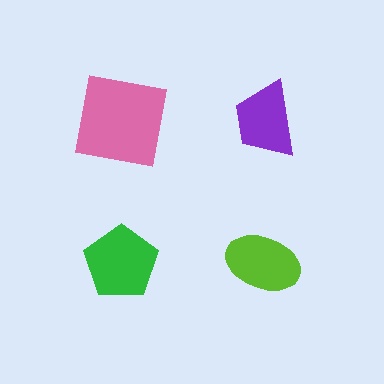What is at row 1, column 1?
A pink square.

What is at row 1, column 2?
A purple trapezoid.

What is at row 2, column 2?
A lime ellipse.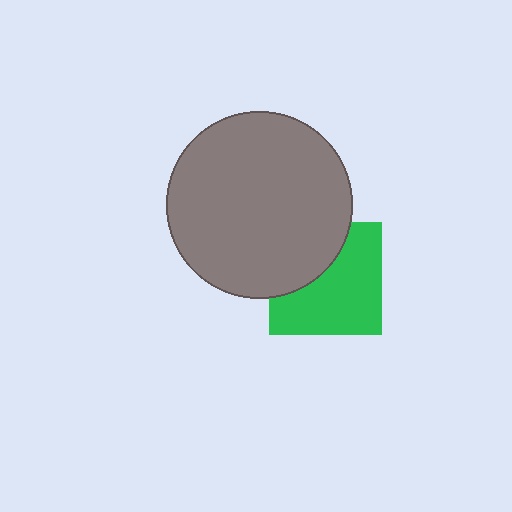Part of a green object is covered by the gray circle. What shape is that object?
It is a square.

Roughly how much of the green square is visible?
About half of it is visible (roughly 64%).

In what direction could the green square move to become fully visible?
The green square could move toward the lower-right. That would shift it out from behind the gray circle entirely.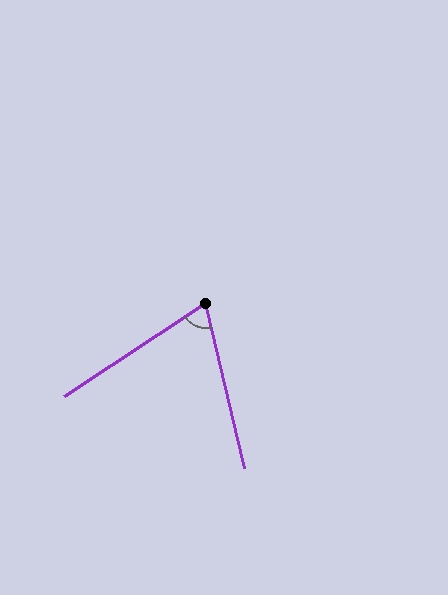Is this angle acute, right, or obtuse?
It is acute.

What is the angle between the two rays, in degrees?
Approximately 70 degrees.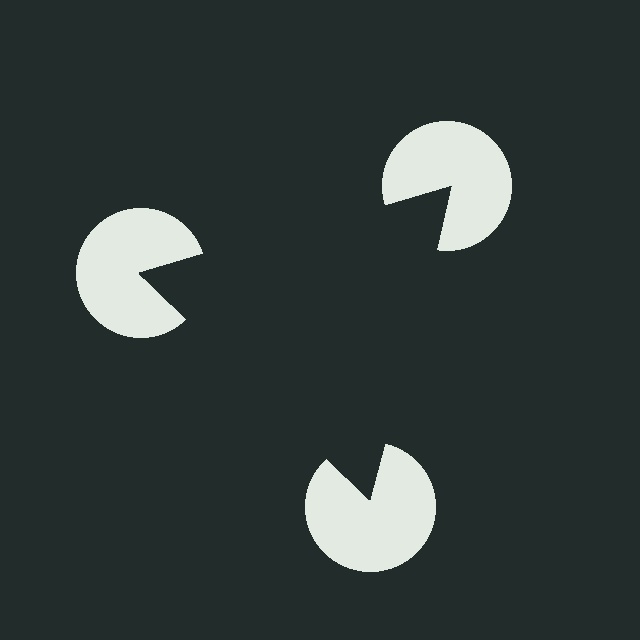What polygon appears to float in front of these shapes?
An illusory triangle — its edges are inferred from the aligned wedge cuts in the pac-man discs, not physically drawn.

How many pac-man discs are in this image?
There are 3 — one at each vertex of the illusory triangle.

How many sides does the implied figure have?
3 sides.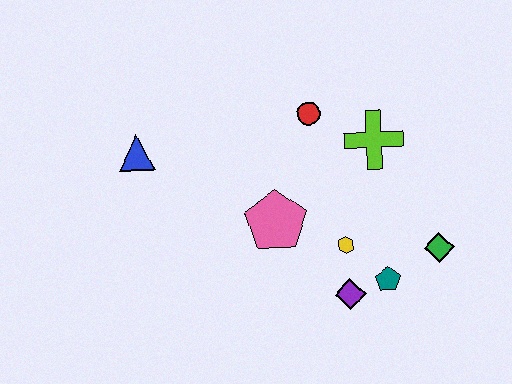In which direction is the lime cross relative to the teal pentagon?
The lime cross is above the teal pentagon.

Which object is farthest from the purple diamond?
The blue triangle is farthest from the purple diamond.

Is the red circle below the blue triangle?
No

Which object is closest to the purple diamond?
The teal pentagon is closest to the purple diamond.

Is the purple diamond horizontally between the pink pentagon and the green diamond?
Yes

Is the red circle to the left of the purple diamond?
Yes